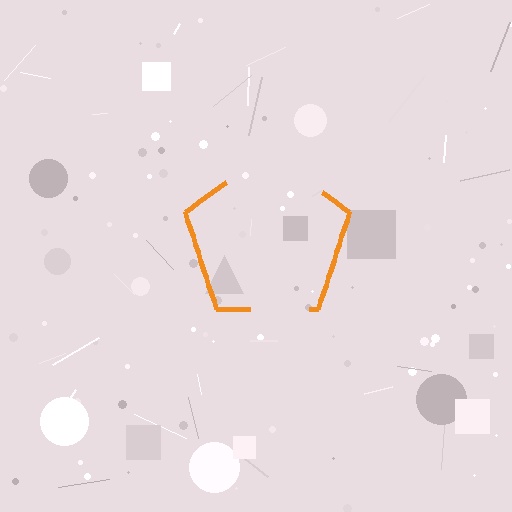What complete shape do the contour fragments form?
The contour fragments form a pentagon.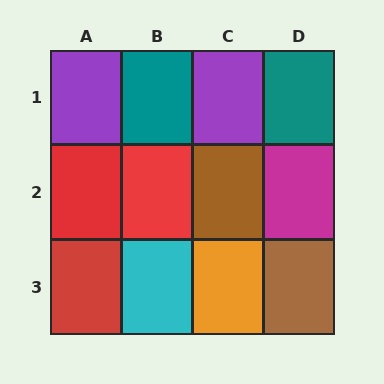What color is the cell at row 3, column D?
Brown.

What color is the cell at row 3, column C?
Orange.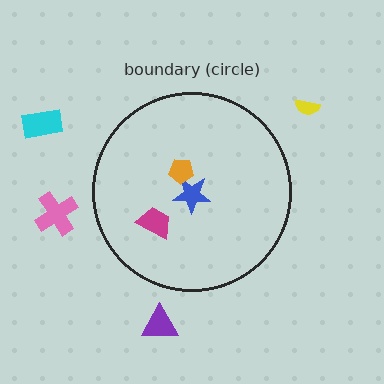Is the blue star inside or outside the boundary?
Inside.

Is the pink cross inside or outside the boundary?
Outside.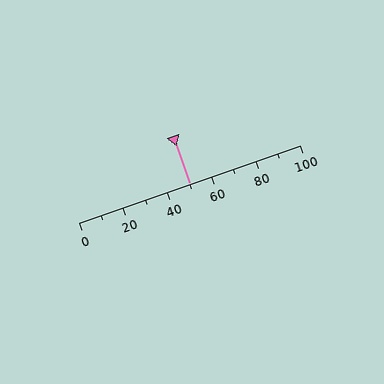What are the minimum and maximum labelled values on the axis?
The axis runs from 0 to 100.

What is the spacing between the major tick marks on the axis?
The major ticks are spaced 20 apart.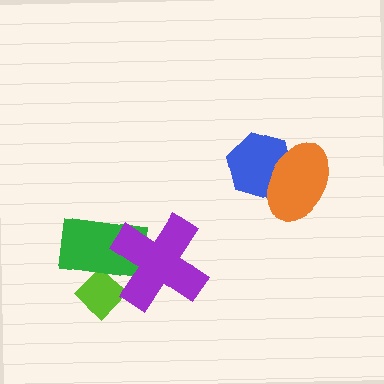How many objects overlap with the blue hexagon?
1 object overlaps with the blue hexagon.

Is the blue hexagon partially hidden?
Yes, it is partially covered by another shape.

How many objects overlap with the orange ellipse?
1 object overlaps with the orange ellipse.